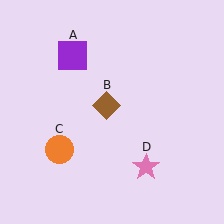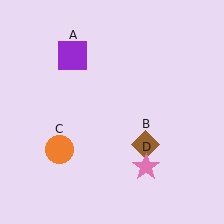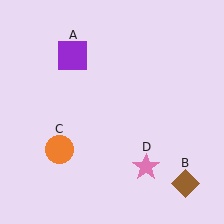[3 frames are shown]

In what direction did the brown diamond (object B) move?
The brown diamond (object B) moved down and to the right.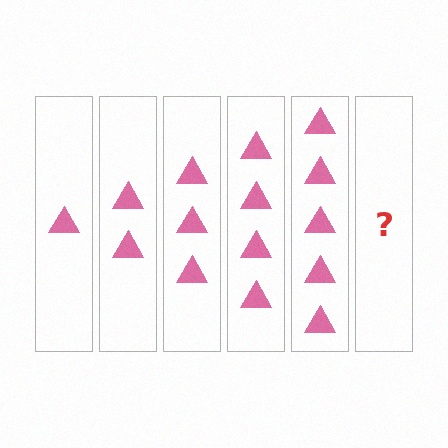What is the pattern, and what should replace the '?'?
The pattern is that each step adds one more triangle. The '?' should be 6 triangles.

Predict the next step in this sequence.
The next step is 6 triangles.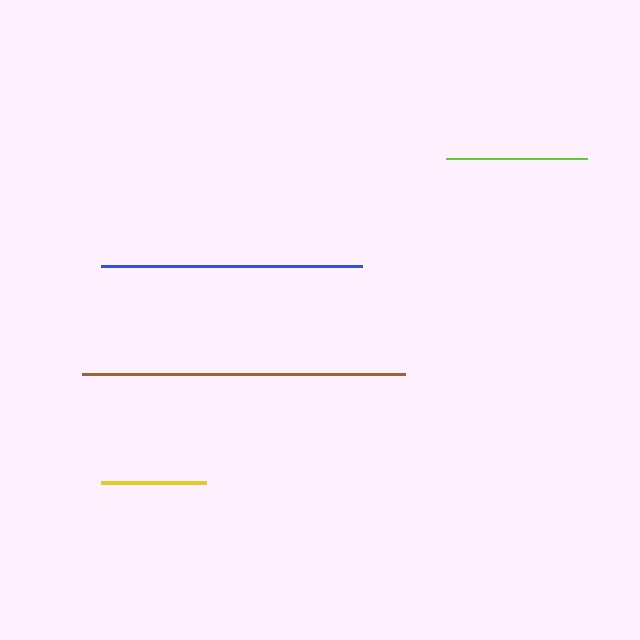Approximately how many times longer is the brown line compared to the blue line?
The brown line is approximately 1.2 times the length of the blue line.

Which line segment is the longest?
The brown line is the longest at approximately 323 pixels.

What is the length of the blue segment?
The blue segment is approximately 261 pixels long.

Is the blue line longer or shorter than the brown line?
The brown line is longer than the blue line.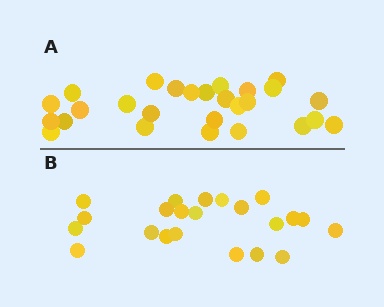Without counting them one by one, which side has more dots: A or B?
Region A (the top region) has more dots.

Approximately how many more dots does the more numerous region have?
Region A has about 5 more dots than region B.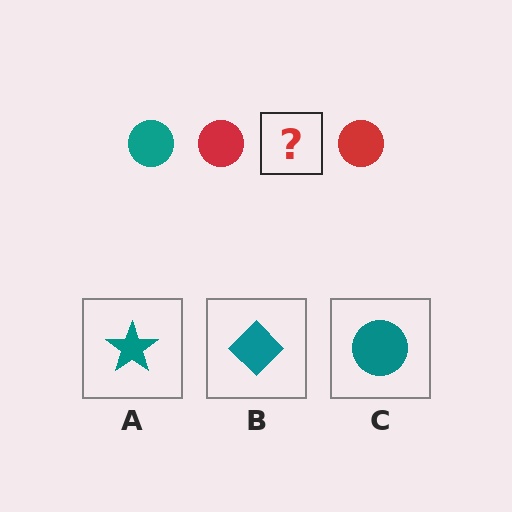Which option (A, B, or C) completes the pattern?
C.